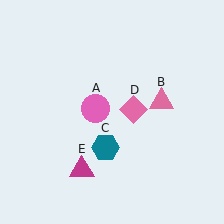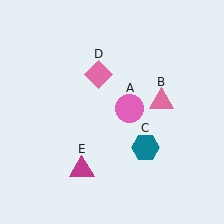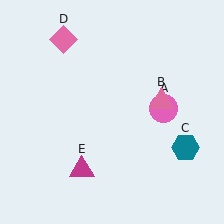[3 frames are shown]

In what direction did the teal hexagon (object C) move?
The teal hexagon (object C) moved right.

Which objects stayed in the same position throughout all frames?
Pink triangle (object B) and magenta triangle (object E) remained stationary.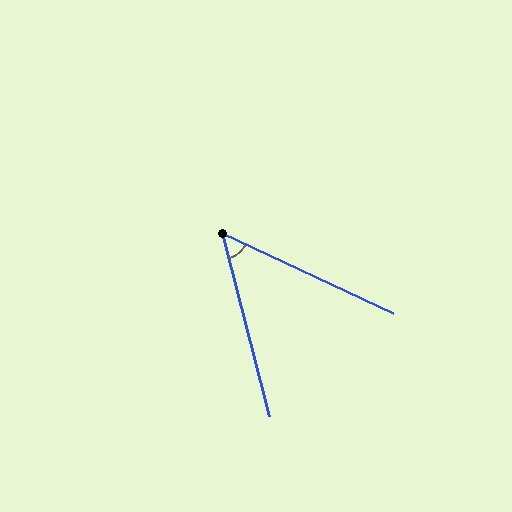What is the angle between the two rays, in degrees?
Approximately 51 degrees.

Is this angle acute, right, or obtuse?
It is acute.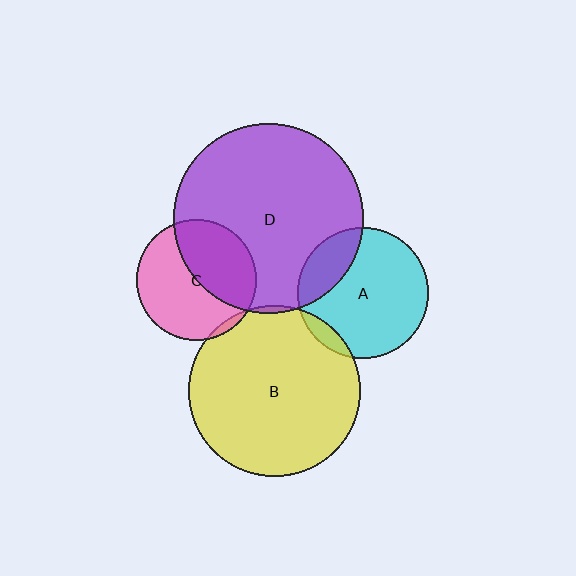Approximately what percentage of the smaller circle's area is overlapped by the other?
Approximately 5%.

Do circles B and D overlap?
Yes.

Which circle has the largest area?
Circle D (purple).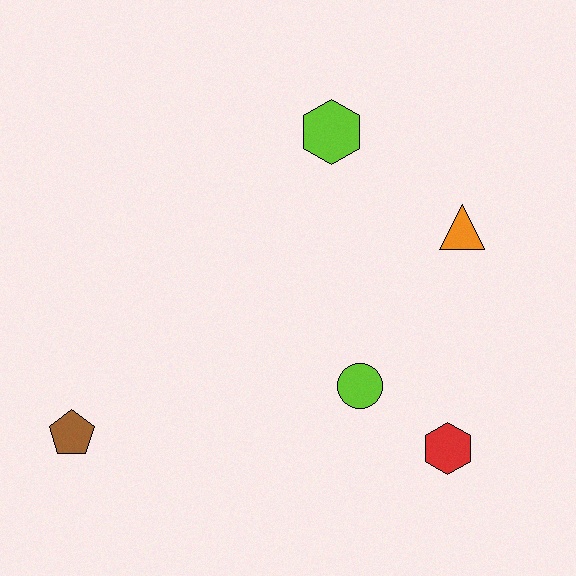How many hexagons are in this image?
There are 2 hexagons.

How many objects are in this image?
There are 5 objects.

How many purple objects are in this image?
There are no purple objects.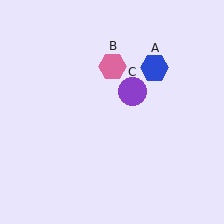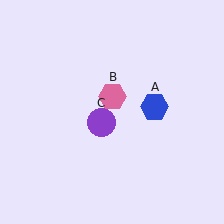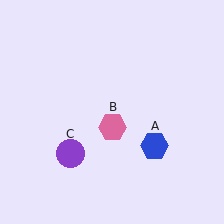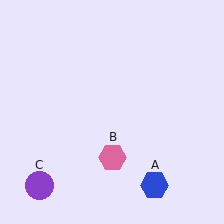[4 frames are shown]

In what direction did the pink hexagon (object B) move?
The pink hexagon (object B) moved down.